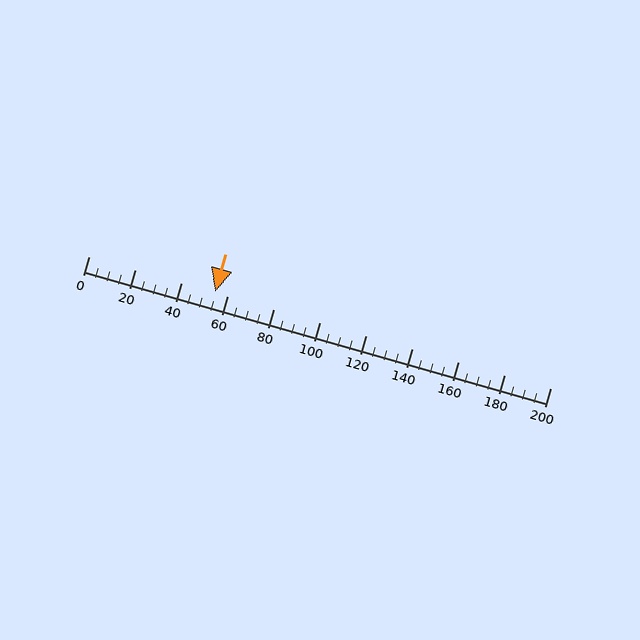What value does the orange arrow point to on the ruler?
The orange arrow points to approximately 55.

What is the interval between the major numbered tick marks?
The major tick marks are spaced 20 units apart.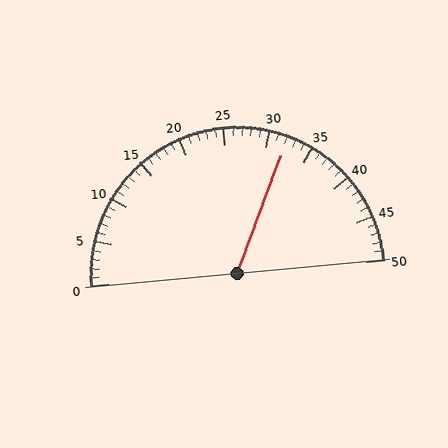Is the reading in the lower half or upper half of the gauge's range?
The reading is in the upper half of the range (0 to 50).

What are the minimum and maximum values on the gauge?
The gauge ranges from 0 to 50.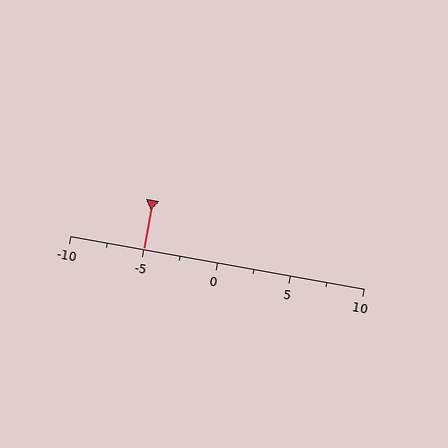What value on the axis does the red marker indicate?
The marker indicates approximately -5.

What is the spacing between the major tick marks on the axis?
The major ticks are spaced 5 apart.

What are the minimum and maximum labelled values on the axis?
The axis runs from -10 to 10.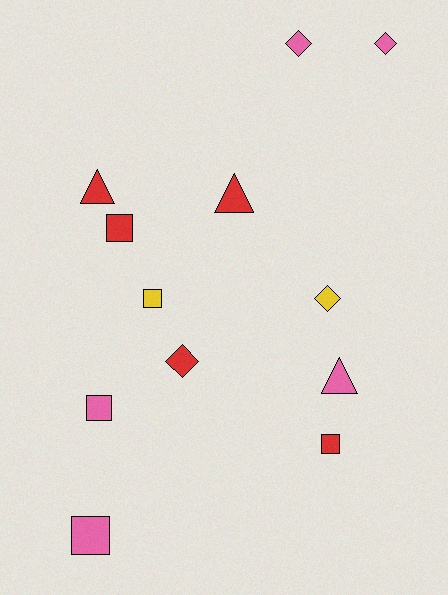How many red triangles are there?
There are 2 red triangles.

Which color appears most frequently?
Pink, with 5 objects.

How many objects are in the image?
There are 12 objects.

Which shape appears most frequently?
Square, with 5 objects.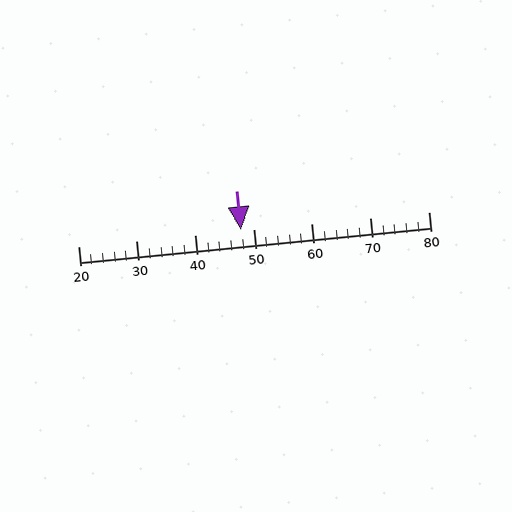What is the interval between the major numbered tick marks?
The major tick marks are spaced 10 units apart.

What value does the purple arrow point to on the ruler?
The purple arrow points to approximately 48.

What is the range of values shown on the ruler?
The ruler shows values from 20 to 80.